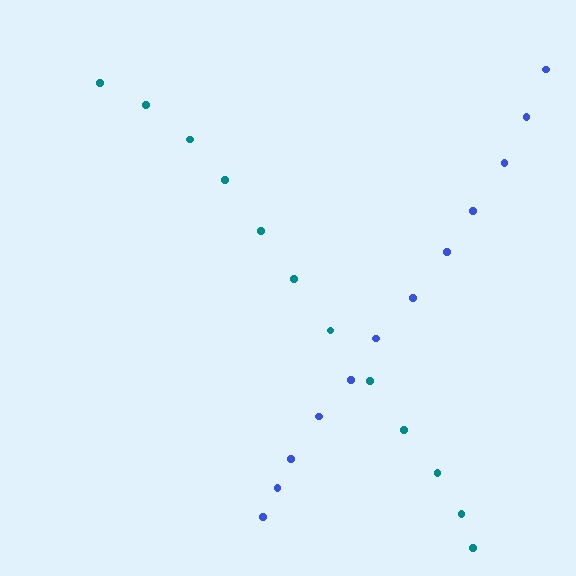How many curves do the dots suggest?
There are 2 distinct paths.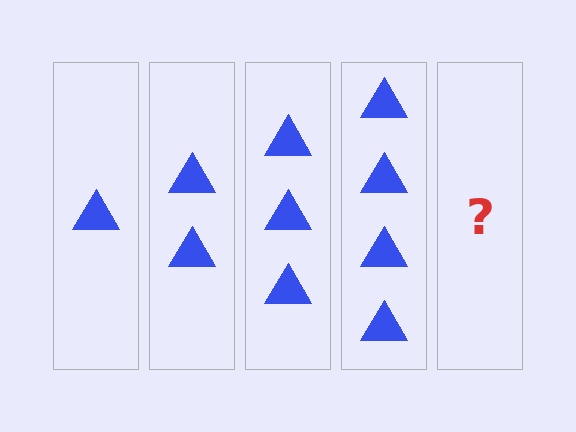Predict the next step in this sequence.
The next step is 5 triangles.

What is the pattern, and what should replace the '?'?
The pattern is that each step adds one more triangle. The '?' should be 5 triangles.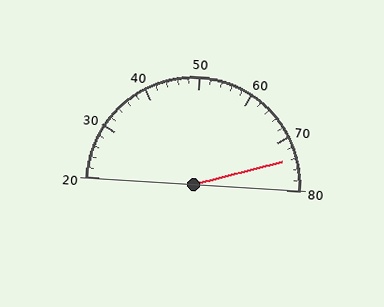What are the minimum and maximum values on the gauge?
The gauge ranges from 20 to 80.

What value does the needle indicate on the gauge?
The needle indicates approximately 74.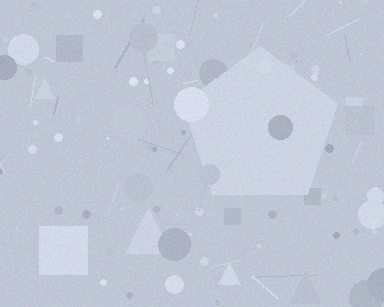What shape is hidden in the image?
A pentagon is hidden in the image.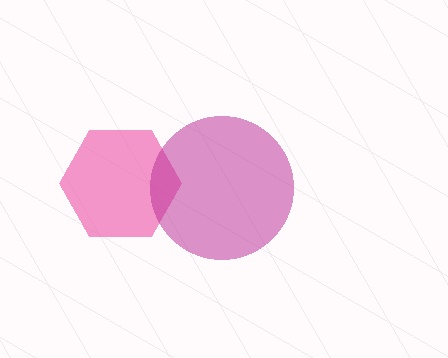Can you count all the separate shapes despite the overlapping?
Yes, there are 2 separate shapes.